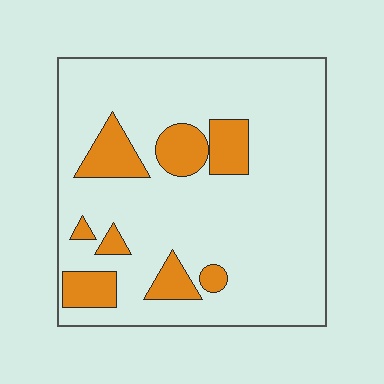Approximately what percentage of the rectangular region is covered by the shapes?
Approximately 15%.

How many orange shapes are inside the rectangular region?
8.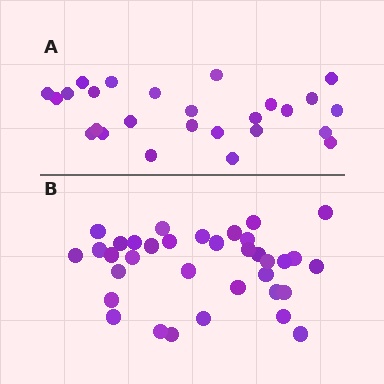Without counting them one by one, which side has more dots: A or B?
Region B (the bottom region) has more dots.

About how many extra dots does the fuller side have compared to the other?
Region B has roughly 8 or so more dots than region A.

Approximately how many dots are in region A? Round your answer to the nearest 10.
About 30 dots. (The exact count is 26, which rounds to 30.)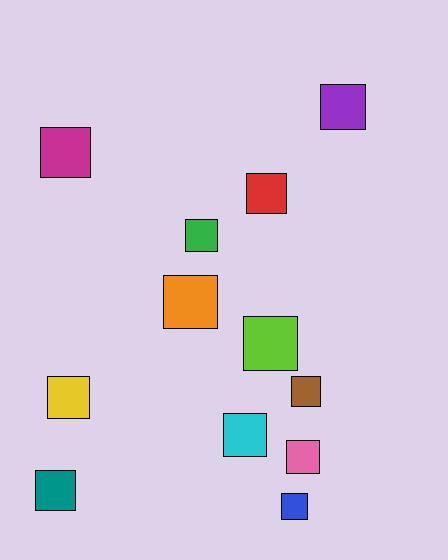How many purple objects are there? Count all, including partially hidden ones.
There is 1 purple object.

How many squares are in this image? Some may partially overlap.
There are 12 squares.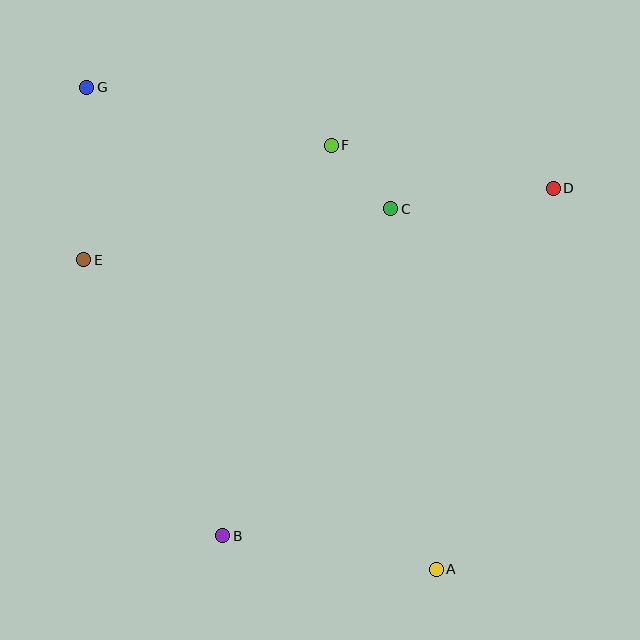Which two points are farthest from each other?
Points A and G are farthest from each other.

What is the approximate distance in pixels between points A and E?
The distance between A and E is approximately 469 pixels.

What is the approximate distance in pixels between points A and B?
The distance between A and B is approximately 216 pixels.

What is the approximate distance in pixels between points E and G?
The distance between E and G is approximately 173 pixels.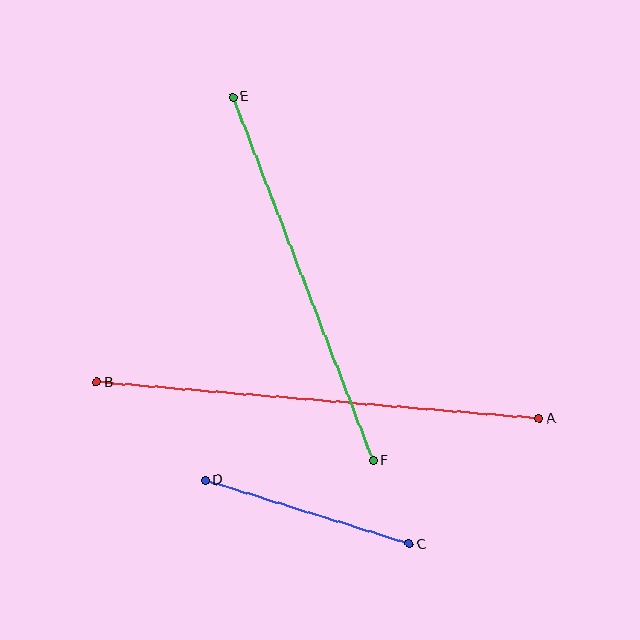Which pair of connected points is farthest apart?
Points A and B are farthest apart.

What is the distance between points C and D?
The distance is approximately 214 pixels.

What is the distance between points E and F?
The distance is approximately 390 pixels.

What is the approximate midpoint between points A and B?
The midpoint is at approximately (318, 401) pixels.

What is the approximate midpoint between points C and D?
The midpoint is at approximately (308, 512) pixels.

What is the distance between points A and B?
The distance is approximately 444 pixels.